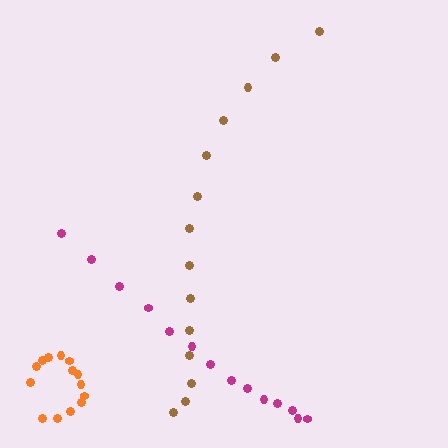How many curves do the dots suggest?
There are 3 distinct paths.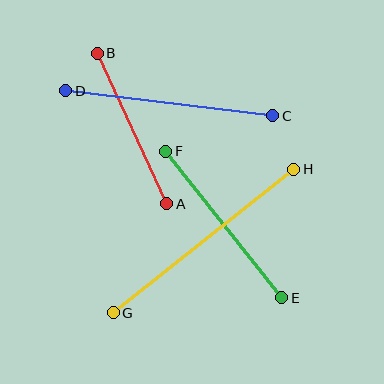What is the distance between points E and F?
The distance is approximately 187 pixels.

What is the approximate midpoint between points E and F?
The midpoint is at approximately (224, 225) pixels.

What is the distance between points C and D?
The distance is approximately 209 pixels.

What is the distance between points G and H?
The distance is approximately 231 pixels.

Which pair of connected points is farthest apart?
Points G and H are farthest apart.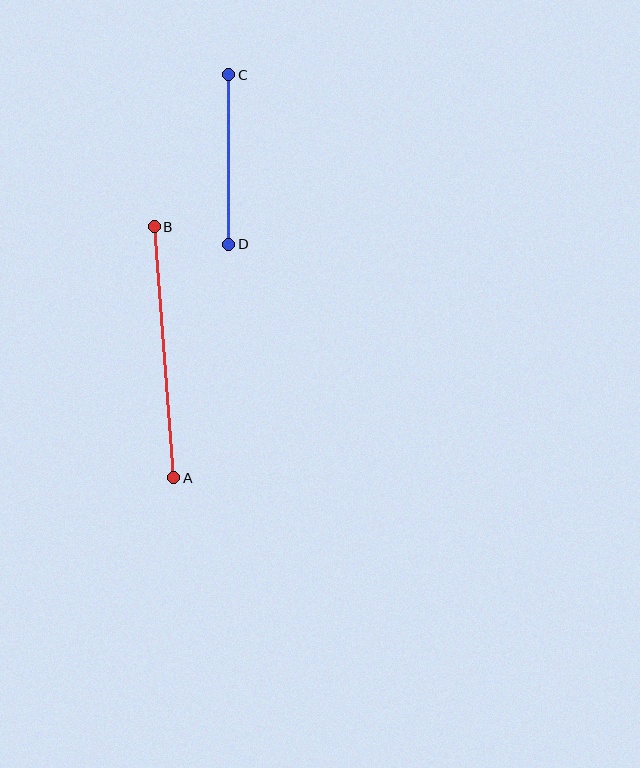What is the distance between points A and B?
The distance is approximately 252 pixels.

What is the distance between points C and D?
The distance is approximately 170 pixels.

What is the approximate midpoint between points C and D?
The midpoint is at approximately (229, 159) pixels.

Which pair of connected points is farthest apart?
Points A and B are farthest apart.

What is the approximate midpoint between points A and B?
The midpoint is at approximately (164, 352) pixels.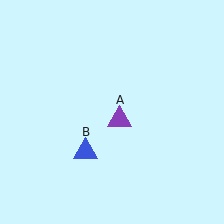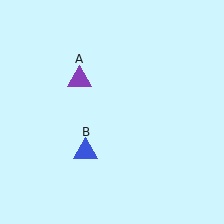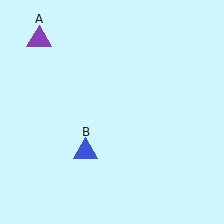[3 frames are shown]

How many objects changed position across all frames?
1 object changed position: purple triangle (object A).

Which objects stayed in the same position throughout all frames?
Blue triangle (object B) remained stationary.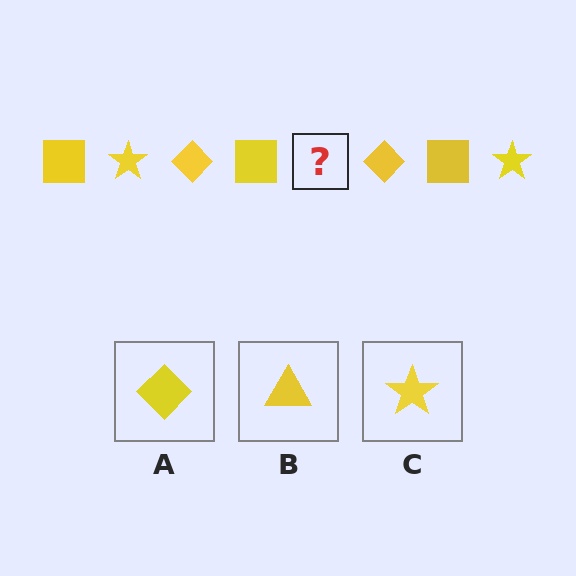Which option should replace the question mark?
Option C.